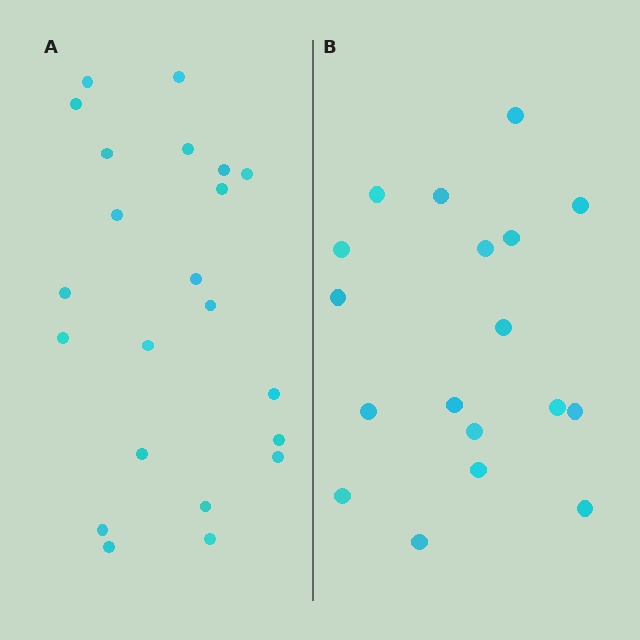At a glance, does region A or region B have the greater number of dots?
Region A (the left region) has more dots.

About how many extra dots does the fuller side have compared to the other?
Region A has about 4 more dots than region B.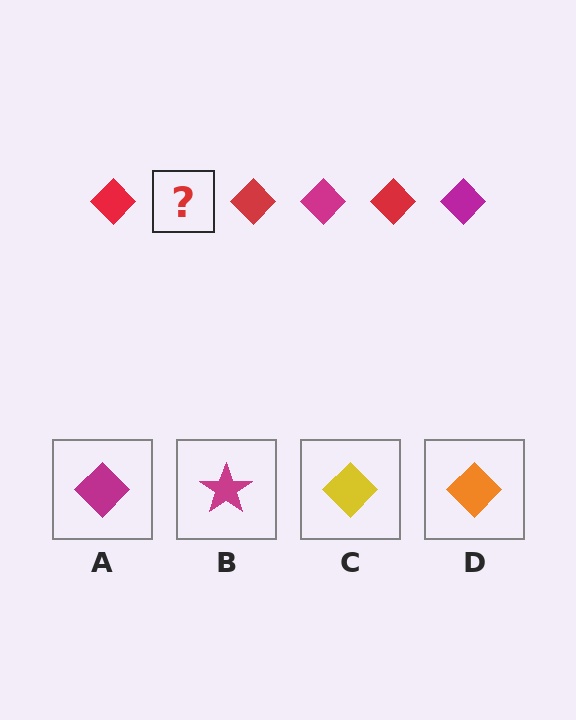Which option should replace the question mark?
Option A.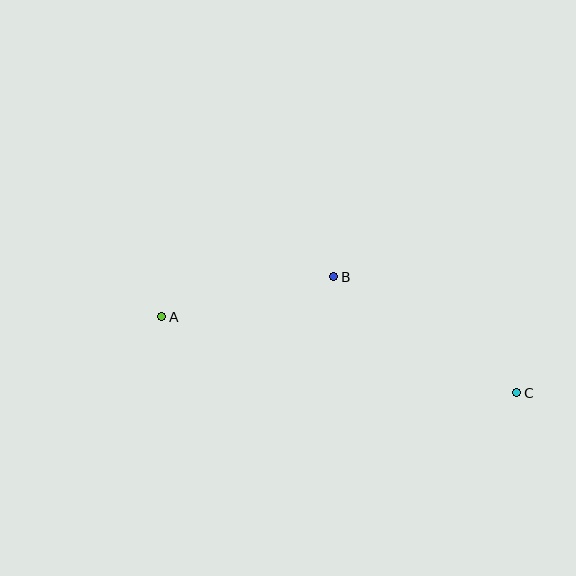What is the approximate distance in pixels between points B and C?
The distance between B and C is approximately 217 pixels.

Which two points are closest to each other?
Points A and B are closest to each other.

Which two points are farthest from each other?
Points A and C are farthest from each other.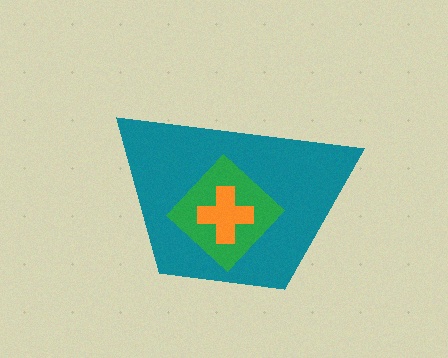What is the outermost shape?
The teal trapezoid.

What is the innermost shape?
The orange cross.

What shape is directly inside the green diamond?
The orange cross.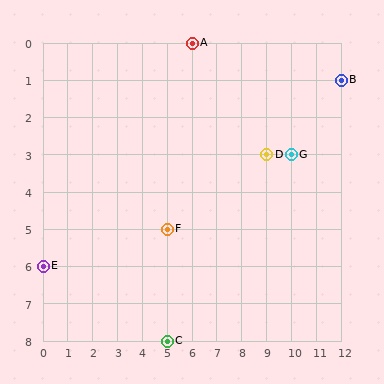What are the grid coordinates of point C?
Point C is at grid coordinates (5, 8).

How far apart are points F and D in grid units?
Points F and D are 4 columns and 2 rows apart (about 4.5 grid units diagonally).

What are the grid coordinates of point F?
Point F is at grid coordinates (5, 5).